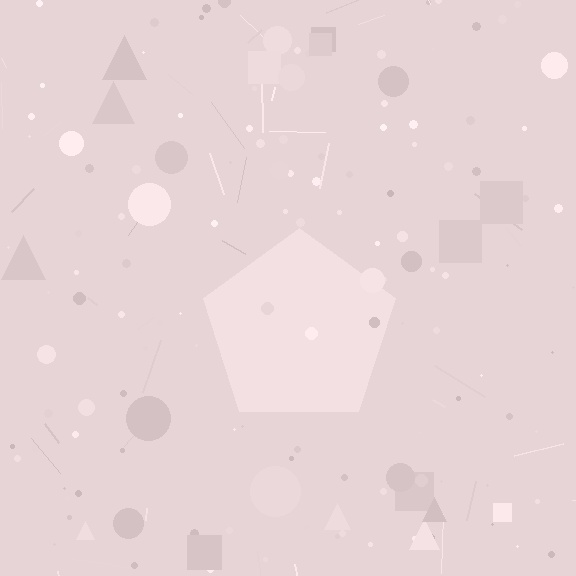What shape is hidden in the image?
A pentagon is hidden in the image.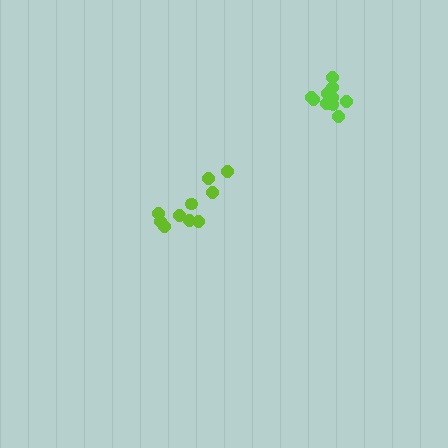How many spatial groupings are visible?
There are 2 spatial groupings.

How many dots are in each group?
Group 1: 10 dots, Group 2: 10 dots (20 total).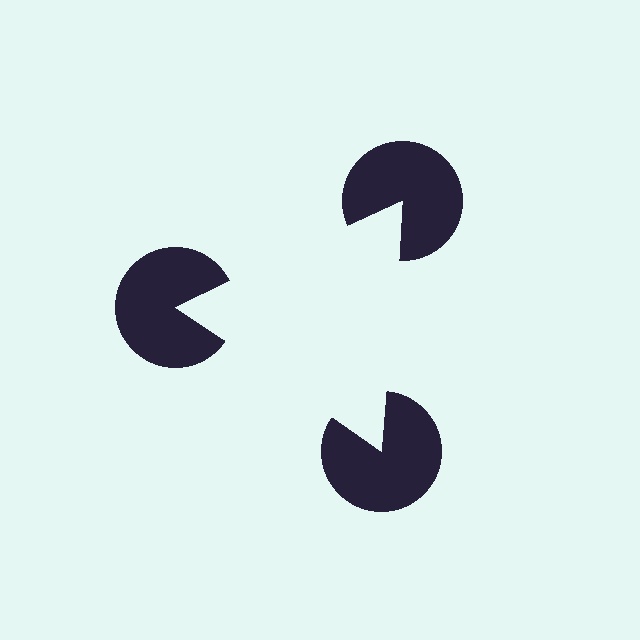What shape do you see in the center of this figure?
An illusory triangle — its edges are inferred from the aligned wedge cuts in the pac-man discs, not physically drawn.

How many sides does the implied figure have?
3 sides.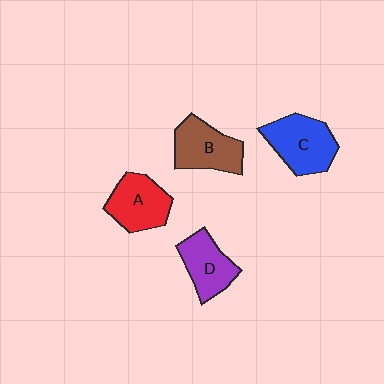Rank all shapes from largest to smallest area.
From largest to smallest: C (blue), B (brown), A (red), D (purple).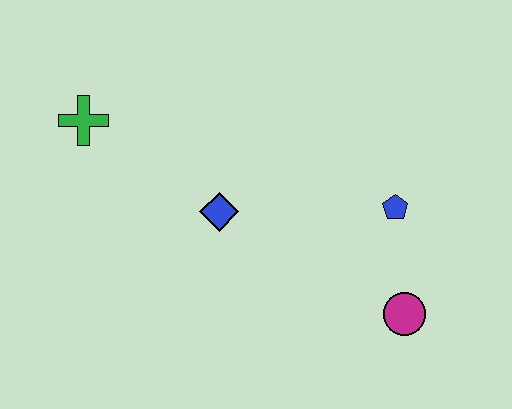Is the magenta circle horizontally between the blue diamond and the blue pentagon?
No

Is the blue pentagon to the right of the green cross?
Yes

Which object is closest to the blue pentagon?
The magenta circle is closest to the blue pentagon.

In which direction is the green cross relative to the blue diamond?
The green cross is to the left of the blue diamond.